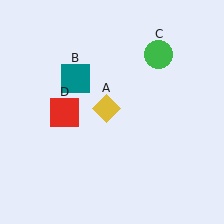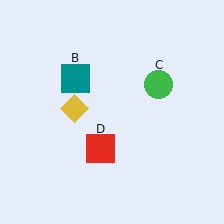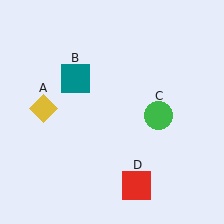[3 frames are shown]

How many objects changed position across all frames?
3 objects changed position: yellow diamond (object A), green circle (object C), red square (object D).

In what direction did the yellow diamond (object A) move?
The yellow diamond (object A) moved left.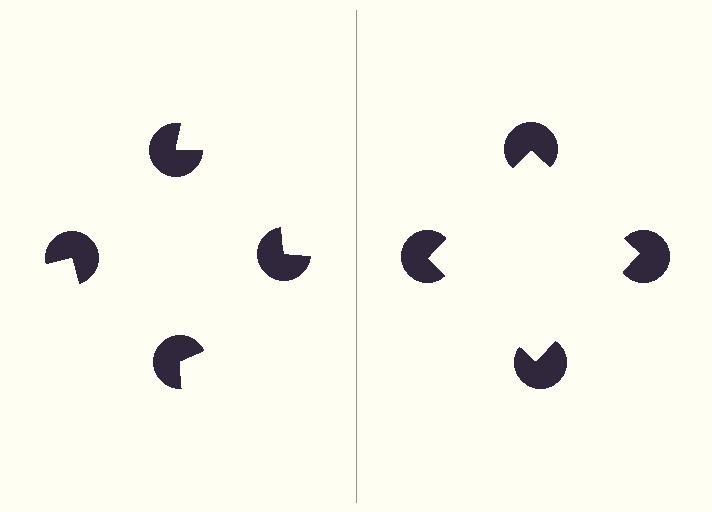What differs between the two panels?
The pac-man discs are positioned identically on both sides; only the wedge orientations differ. On the right they align to a square; on the left they are misaligned.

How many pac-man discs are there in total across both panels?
8 — 4 on each side.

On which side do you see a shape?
An illusory square appears on the right side. On the left side the wedge cuts are rotated, so no coherent shape forms.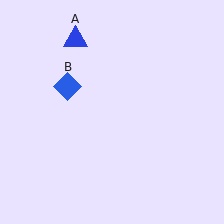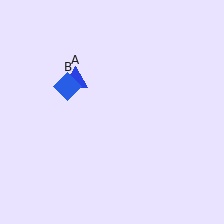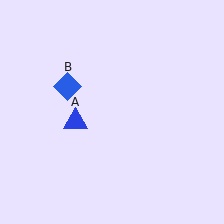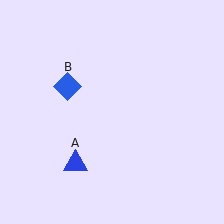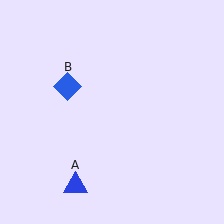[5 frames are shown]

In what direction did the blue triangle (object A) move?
The blue triangle (object A) moved down.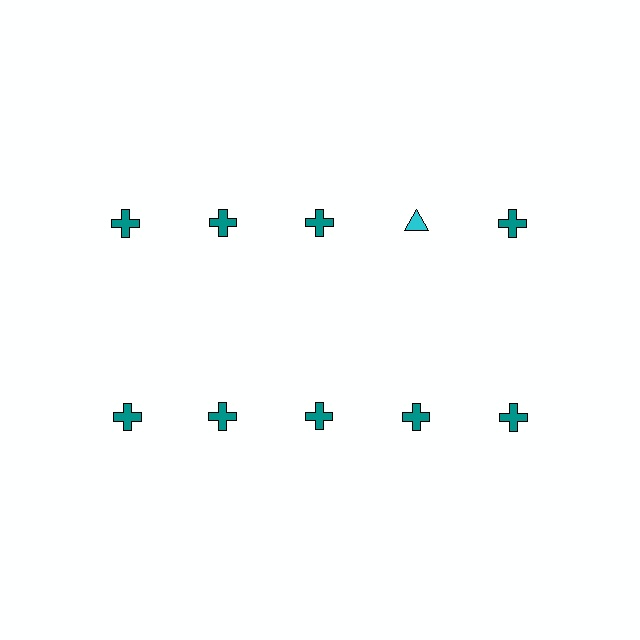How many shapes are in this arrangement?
There are 10 shapes arranged in a grid pattern.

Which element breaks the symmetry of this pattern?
The cyan triangle in the top row, second from right column breaks the symmetry. All other shapes are teal crosses.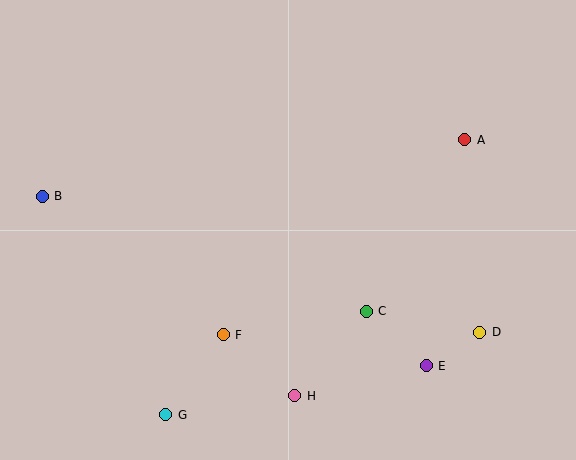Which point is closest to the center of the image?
Point C at (366, 311) is closest to the center.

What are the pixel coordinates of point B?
Point B is at (42, 196).